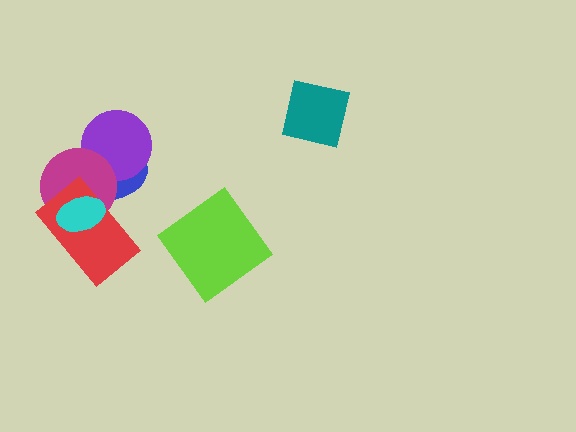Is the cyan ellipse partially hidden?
No, no other shape covers it.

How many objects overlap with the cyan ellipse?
3 objects overlap with the cyan ellipse.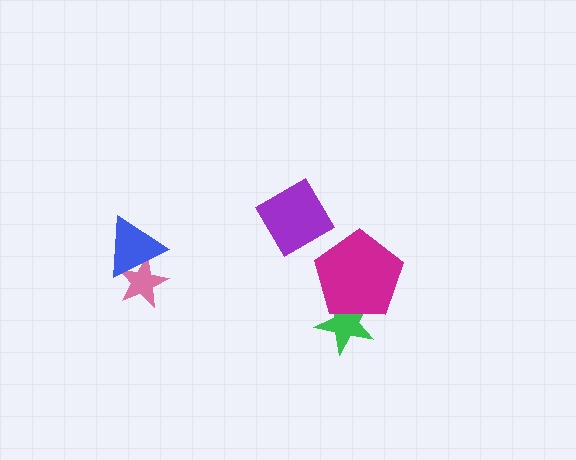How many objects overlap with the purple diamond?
0 objects overlap with the purple diamond.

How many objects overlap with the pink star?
1 object overlaps with the pink star.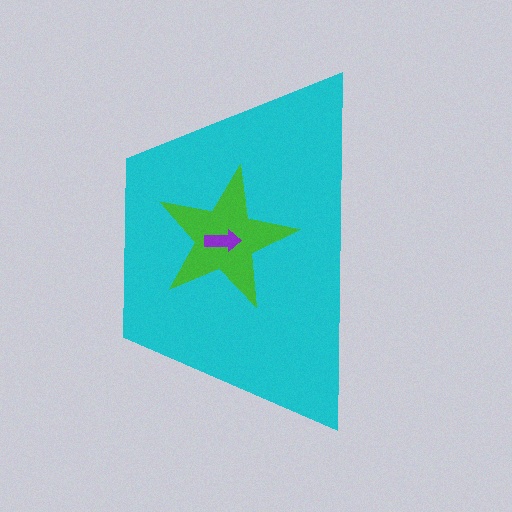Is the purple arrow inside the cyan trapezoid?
Yes.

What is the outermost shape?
The cyan trapezoid.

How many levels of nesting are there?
3.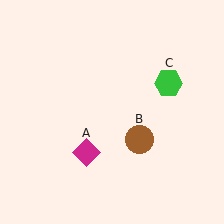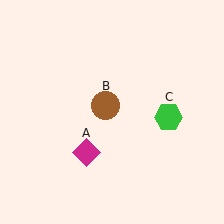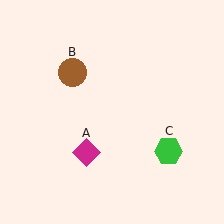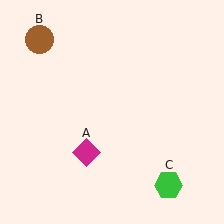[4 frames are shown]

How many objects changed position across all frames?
2 objects changed position: brown circle (object B), green hexagon (object C).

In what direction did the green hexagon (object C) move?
The green hexagon (object C) moved down.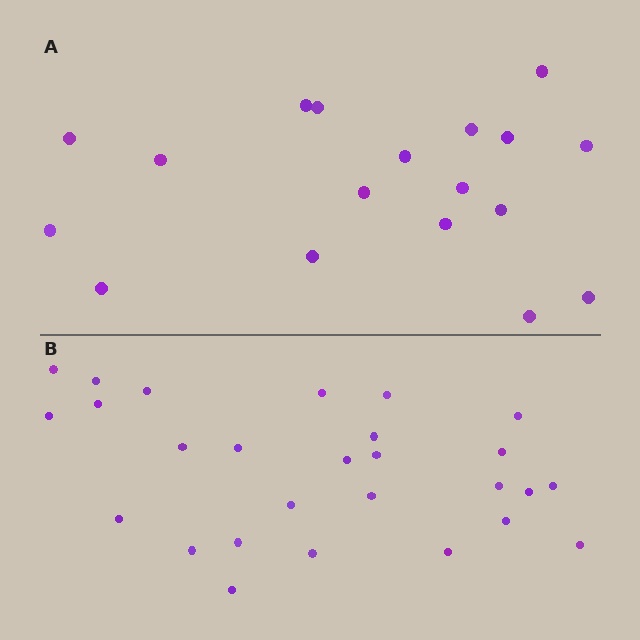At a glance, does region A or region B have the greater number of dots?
Region B (the bottom region) has more dots.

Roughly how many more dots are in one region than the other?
Region B has roughly 8 or so more dots than region A.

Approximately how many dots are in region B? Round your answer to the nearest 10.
About 30 dots. (The exact count is 27, which rounds to 30.)